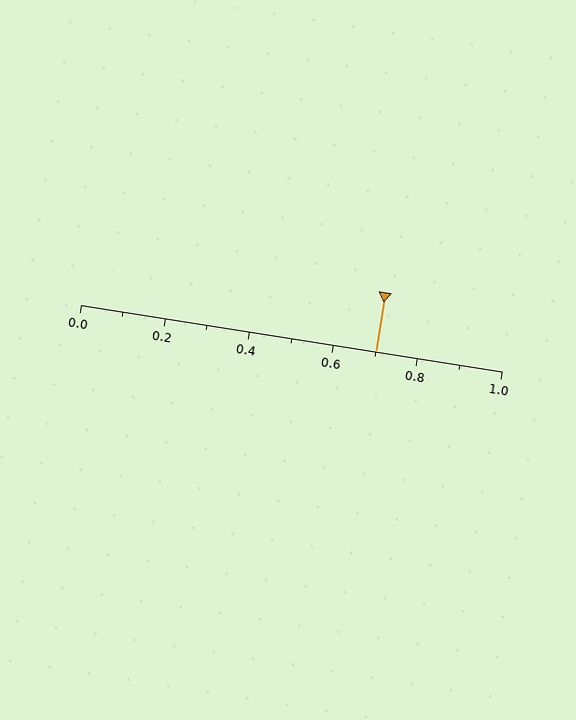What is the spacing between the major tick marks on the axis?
The major ticks are spaced 0.2 apart.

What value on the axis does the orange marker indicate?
The marker indicates approximately 0.7.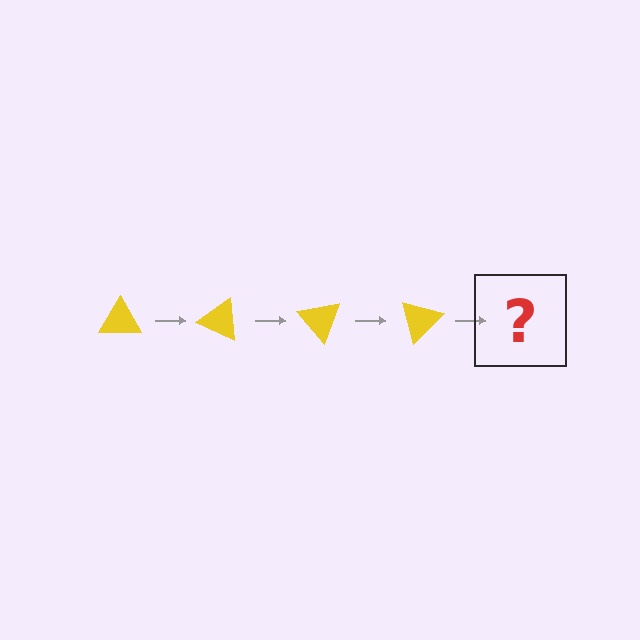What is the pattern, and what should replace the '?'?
The pattern is that the triangle rotates 25 degrees each step. The '?' should be a yellow triangle rotated 100 degrees.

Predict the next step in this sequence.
The next step is a yellow triangle rotated 100 degrees.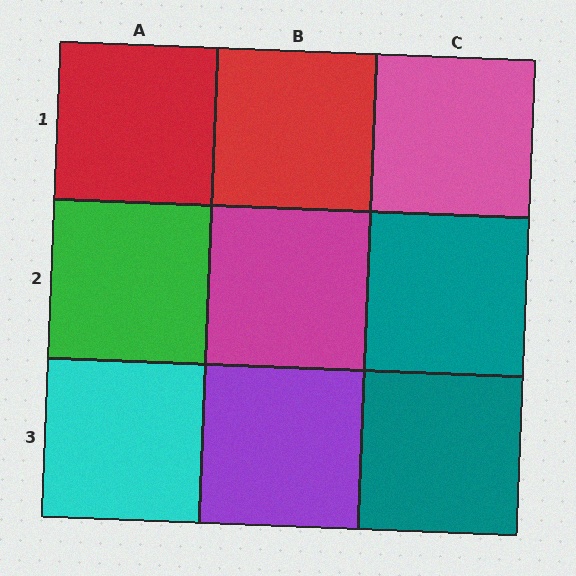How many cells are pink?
1 cell is pink.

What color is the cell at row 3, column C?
Teal.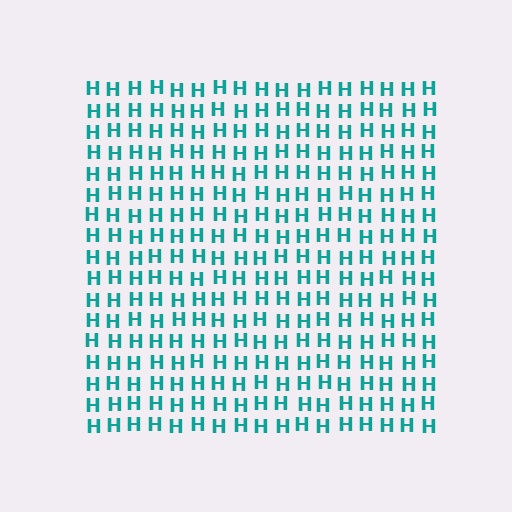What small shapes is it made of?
It is made of small letter H's.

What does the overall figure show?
The overall figure shows a square.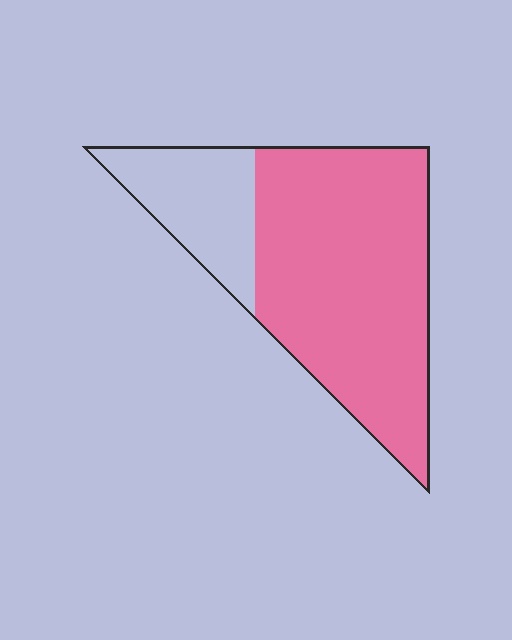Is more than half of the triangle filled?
Yes.